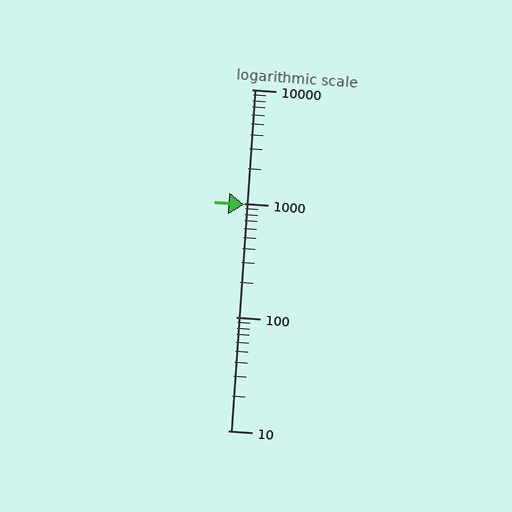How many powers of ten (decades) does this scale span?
The scale spans 3 decades, from 10 to 10000.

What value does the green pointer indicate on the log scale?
The pointer indicates approximately 970.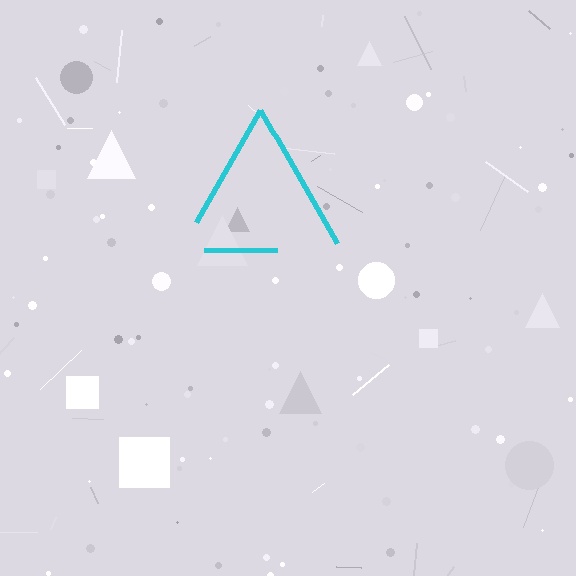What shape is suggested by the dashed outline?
The dashed outline suggests a triangle.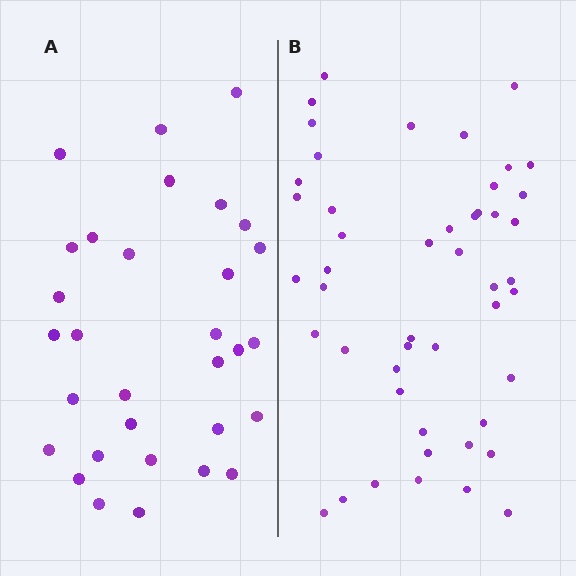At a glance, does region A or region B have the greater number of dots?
Region B (the right region) has more dots.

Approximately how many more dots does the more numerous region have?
Region B has approximately 15 more dots than region A.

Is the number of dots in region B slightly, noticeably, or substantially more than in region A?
Region B has substantially more. The ratio is roughly 1.5 to 1.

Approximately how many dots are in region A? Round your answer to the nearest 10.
About 30 dots. (The exact count is 31, which rounds to 30.)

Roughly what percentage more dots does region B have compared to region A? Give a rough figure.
About 55% more.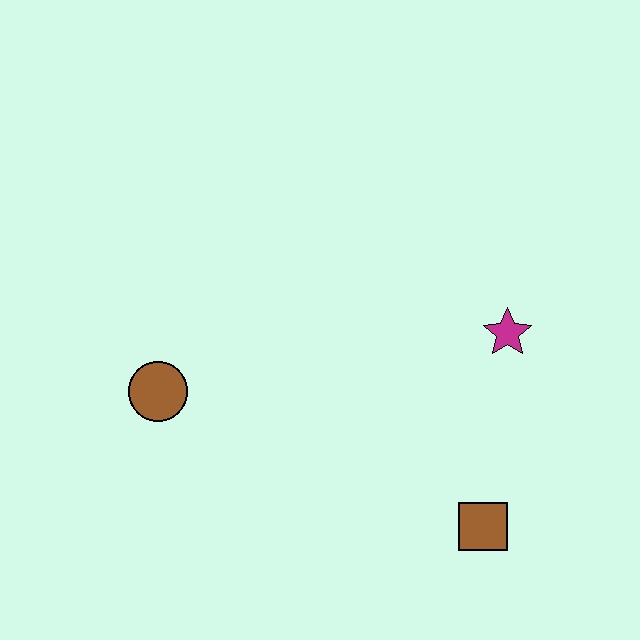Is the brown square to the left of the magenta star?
Yes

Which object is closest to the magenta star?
The brown square is closest to the magenta star.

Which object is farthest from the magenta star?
The brown circle is farthest from the magenta star.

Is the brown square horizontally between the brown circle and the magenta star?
Yes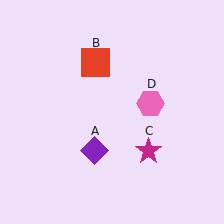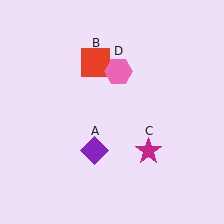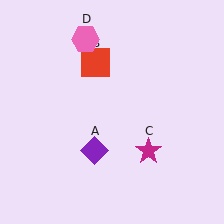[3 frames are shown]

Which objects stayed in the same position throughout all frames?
Purple diamond (object A) and red square (object B) and magenta star (object C) remained stationary.